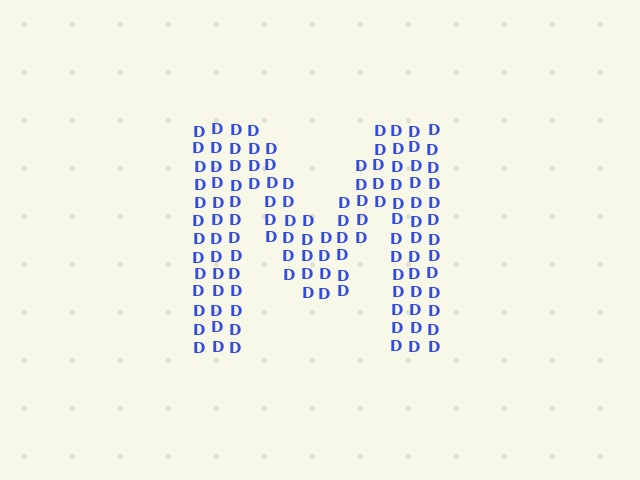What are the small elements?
The small elements are letter D's.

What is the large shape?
The large shape is the letter M.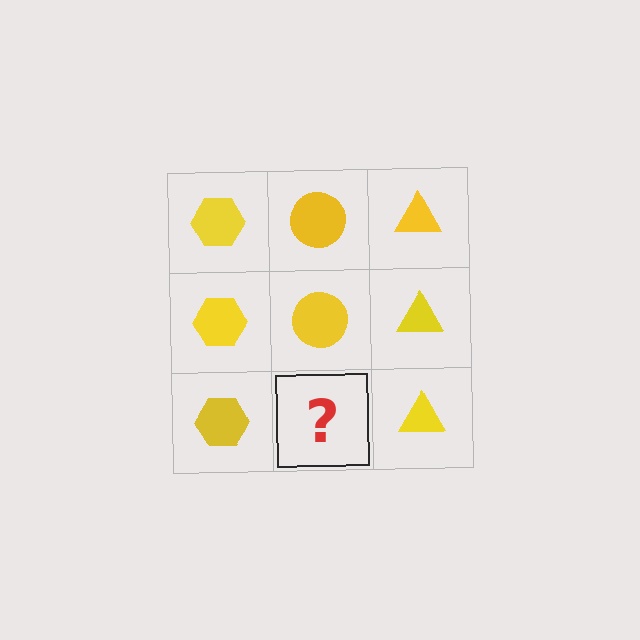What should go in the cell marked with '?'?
The missing cell should contain a yellow circle.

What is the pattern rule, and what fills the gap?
The rule is that each column has a consistent shape. The gap should be filled with a yellow circle.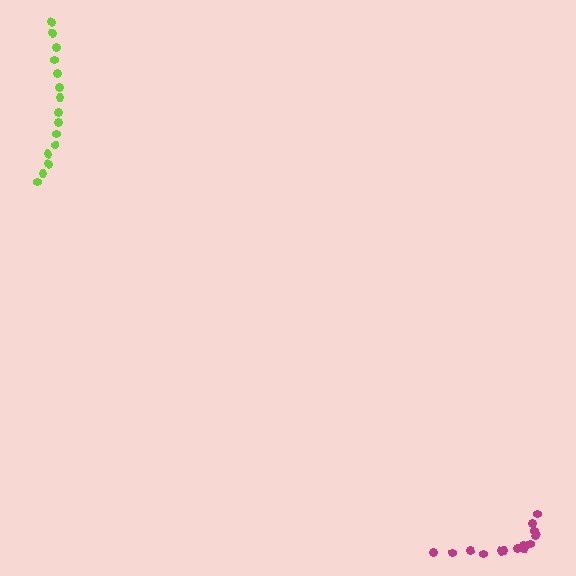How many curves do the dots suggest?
There are 2 distinct paths.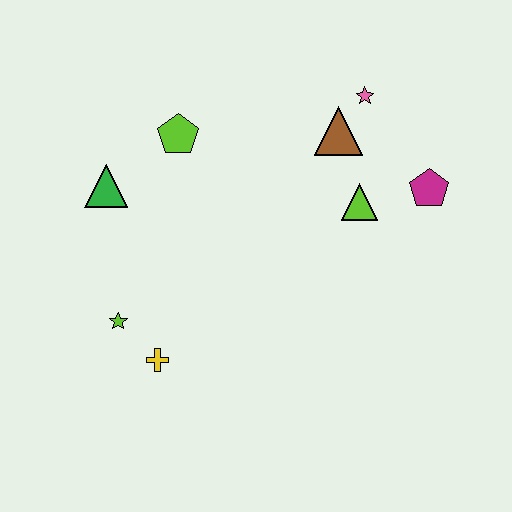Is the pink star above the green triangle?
Yes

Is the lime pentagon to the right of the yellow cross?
Yes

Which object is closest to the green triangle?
The lime pentagon is closest to the green triangle.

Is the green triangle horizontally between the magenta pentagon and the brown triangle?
No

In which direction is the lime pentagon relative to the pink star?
The lime pentagon is to the left of the pink star.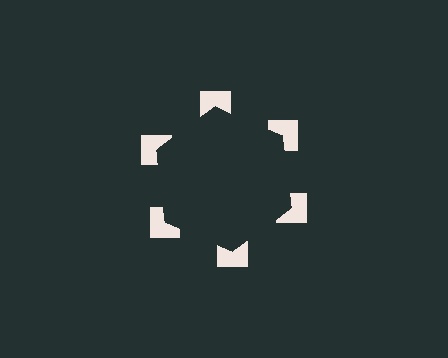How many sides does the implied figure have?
6 sides.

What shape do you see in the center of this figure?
An illusory hexagon — its edges are inferred from the aligned wedge cuts in the notched squares, not physically drawn.